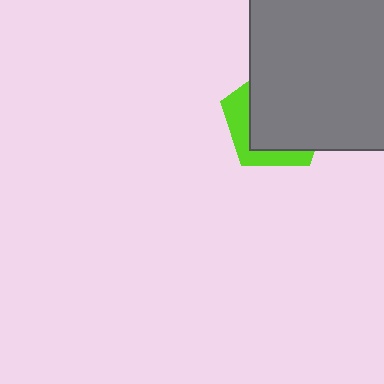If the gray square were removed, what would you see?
You would see the complete lime pentagon.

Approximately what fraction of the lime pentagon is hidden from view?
Roughly 70% of the lime pentagon is hidden behind the gray square.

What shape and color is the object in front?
The object in front is a gray square.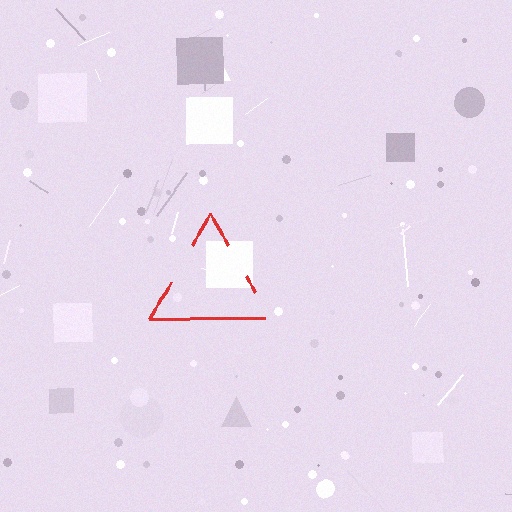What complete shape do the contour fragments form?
The contour fragments form a triangle.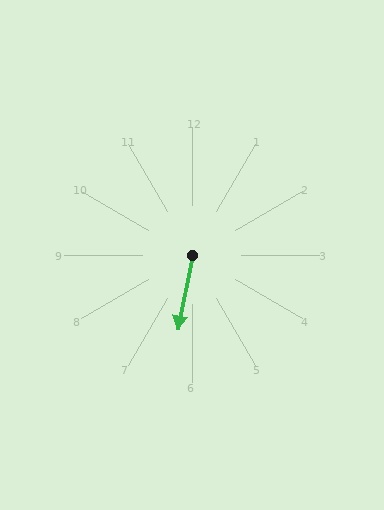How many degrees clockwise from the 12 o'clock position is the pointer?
Approximately 191 degrees.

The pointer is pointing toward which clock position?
Roughly 6 o'clock.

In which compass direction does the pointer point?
South.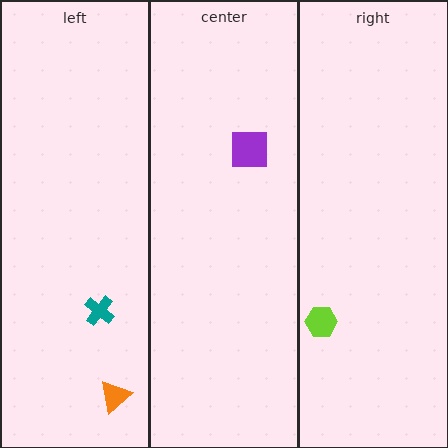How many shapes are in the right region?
1.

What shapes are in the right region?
The lime hexagon.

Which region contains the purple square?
The center region.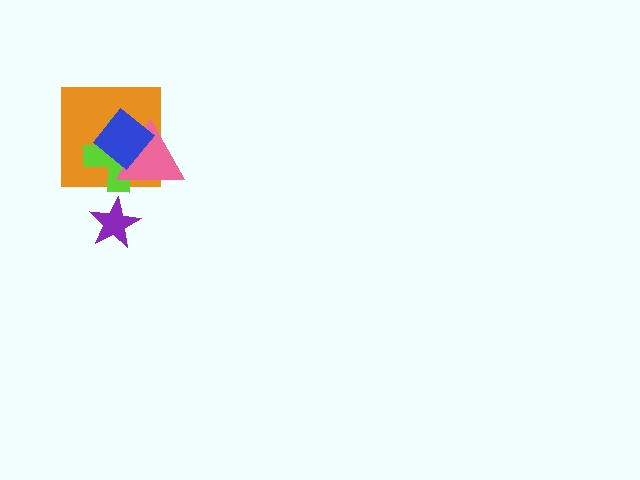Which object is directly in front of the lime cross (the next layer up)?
The pink triangle is directly in front of the lime cross.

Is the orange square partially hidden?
Yes, it is partially covered by another shape.